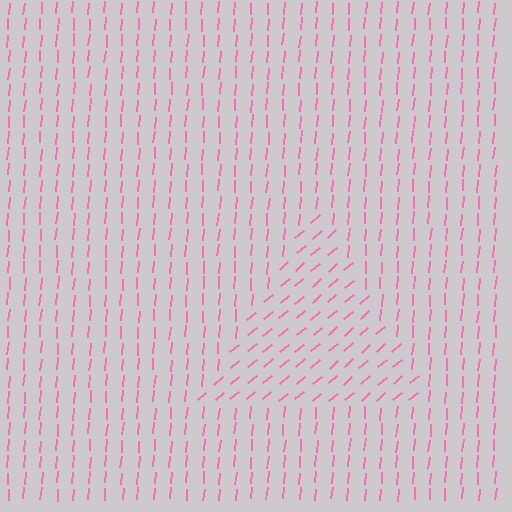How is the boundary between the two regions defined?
The boundary is defined purely by a change in line orientation (approximately 45 degrees difference). All lines are the same color and thickness.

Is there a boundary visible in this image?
Yes, there is a texture boundary formed by a change in line orientation.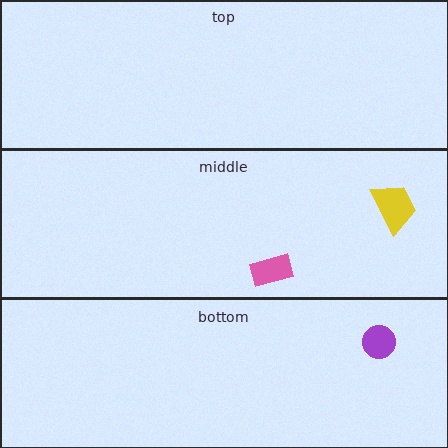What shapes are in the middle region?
The pink rectangle, the yellow trapezoid.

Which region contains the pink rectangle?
The middle region.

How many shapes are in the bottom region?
1.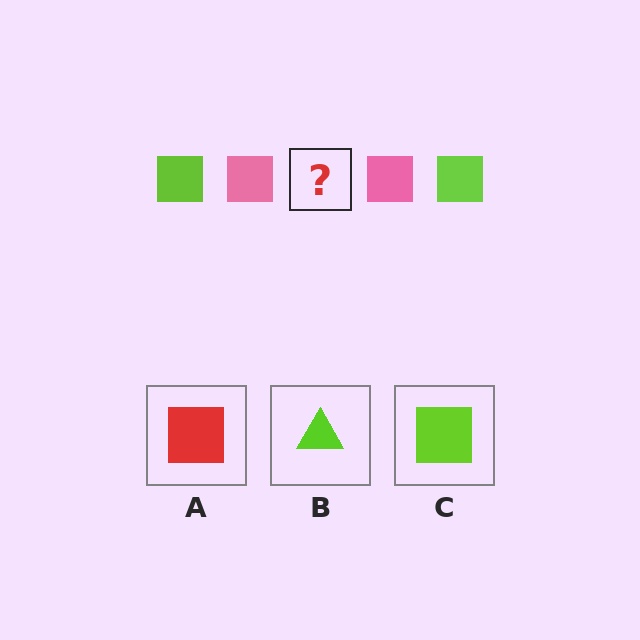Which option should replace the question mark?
Option C.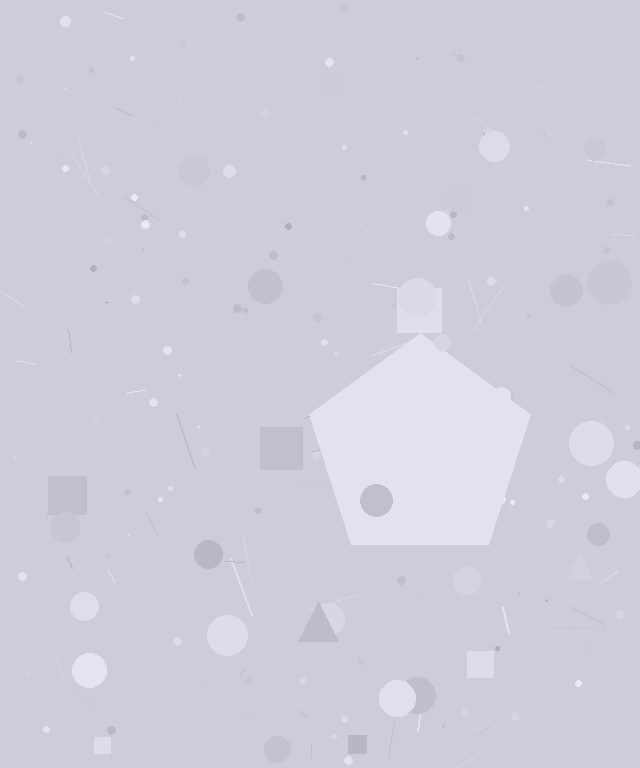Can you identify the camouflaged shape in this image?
The camouflaged shape is a pentagon.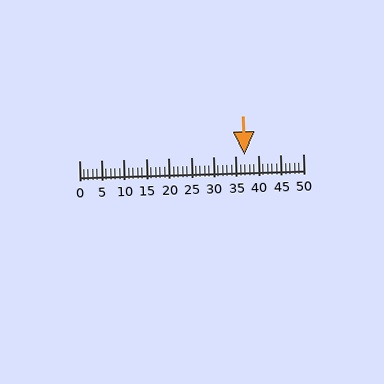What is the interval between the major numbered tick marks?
The major tick marks are spaced 5 units apart.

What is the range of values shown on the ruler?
The ruler shows values from 0 to 50.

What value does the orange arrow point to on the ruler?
The orange arrow points to approximately 37.